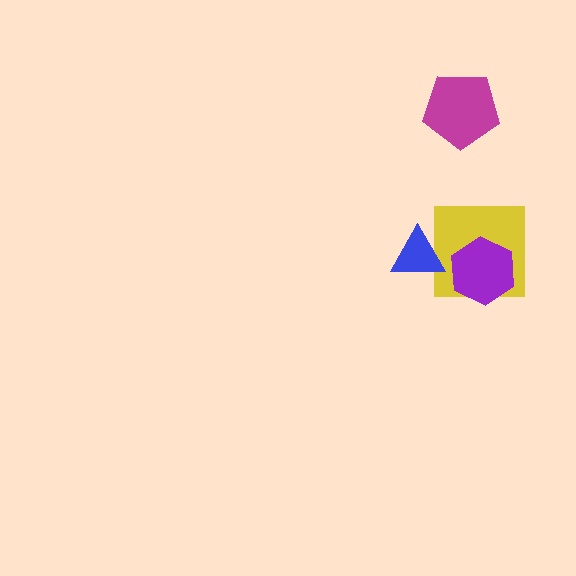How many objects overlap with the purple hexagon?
1 object overlaps with the purple hexagon.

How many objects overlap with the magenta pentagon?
0 objects overlap with the magenta pentagon.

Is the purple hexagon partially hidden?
No, no other shape covers it.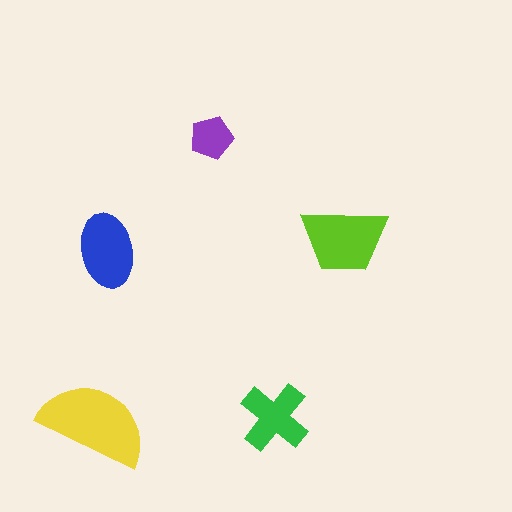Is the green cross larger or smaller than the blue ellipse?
Smaller.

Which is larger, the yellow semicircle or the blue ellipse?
The yellow semicircle.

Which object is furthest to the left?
The yellow semicircle is leftmost.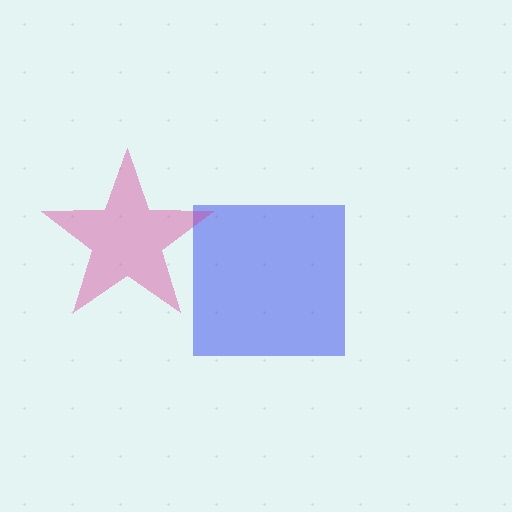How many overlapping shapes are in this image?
There are 2 overlapping shapes in the image.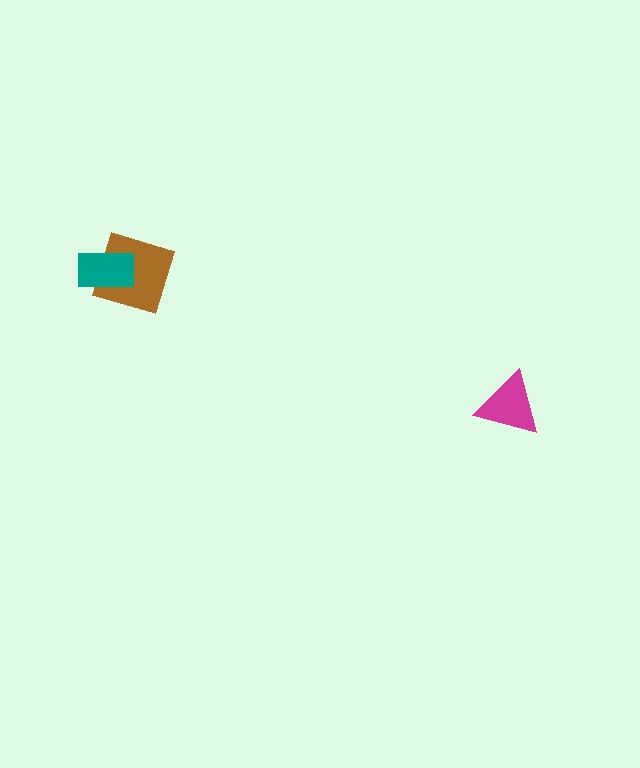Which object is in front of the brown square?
The teal rectangle is in front of the brown square.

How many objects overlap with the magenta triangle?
0 objects overlap with the magenta triangle.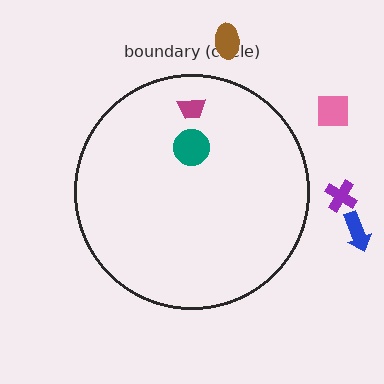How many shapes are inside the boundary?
2 inside, 4 outside.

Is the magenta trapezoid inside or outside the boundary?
Inside.